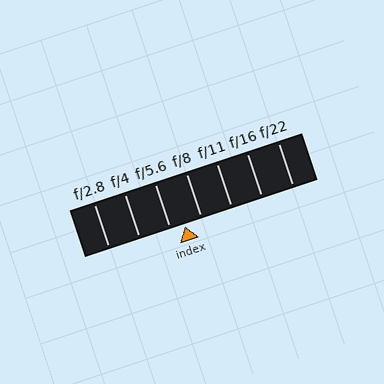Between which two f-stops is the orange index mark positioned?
The index mark is between f/5.6 and f/8.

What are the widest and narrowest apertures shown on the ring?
The widest aperture shown is f/2.8 and the narrowest is f/22.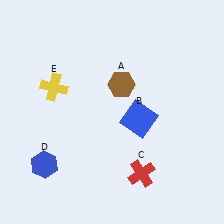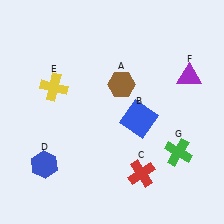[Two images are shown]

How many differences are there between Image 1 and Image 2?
There are 2 differences between the two images.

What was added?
A purple triangle (F), a green cross (G) were added in Image 2.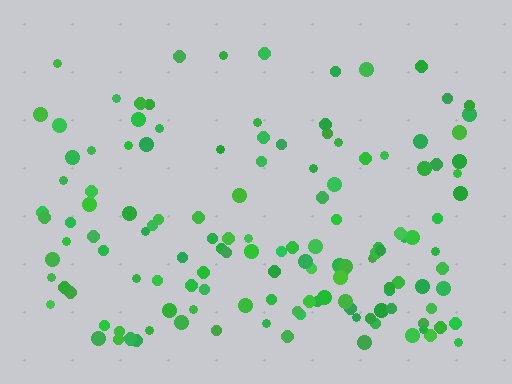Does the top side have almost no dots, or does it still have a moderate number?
Still a moderate number, just noticeably fewer than the bottom.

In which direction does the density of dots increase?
From top to bottom, with the bottom side densest.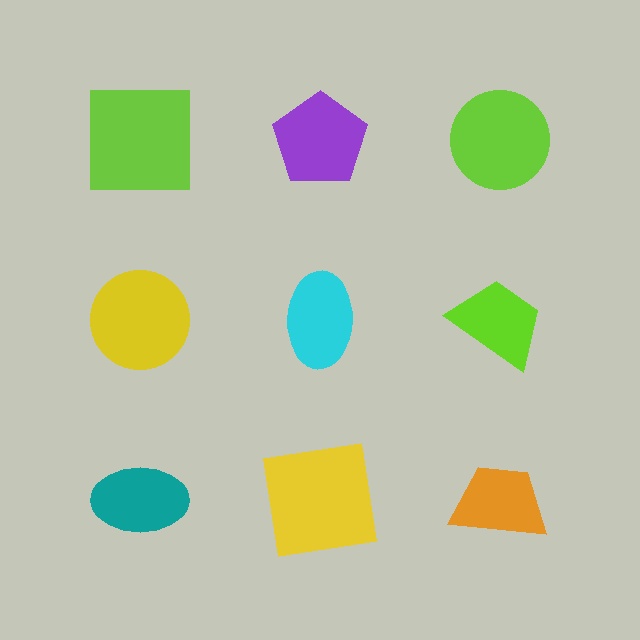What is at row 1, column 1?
A lime square.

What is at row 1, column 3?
A lime circle.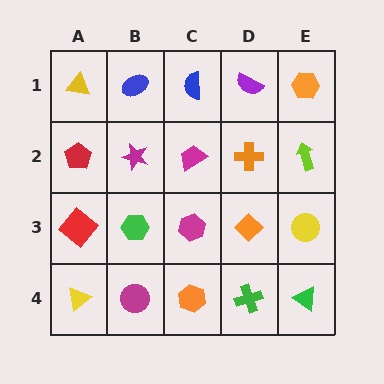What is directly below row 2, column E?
A yellow circle.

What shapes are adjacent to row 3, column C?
A magenta trapezoid (row 2, column C), an orange hexagon (row 4, column C), a green hexagon (row 3, column B), an orange diamond (row 3, column D).